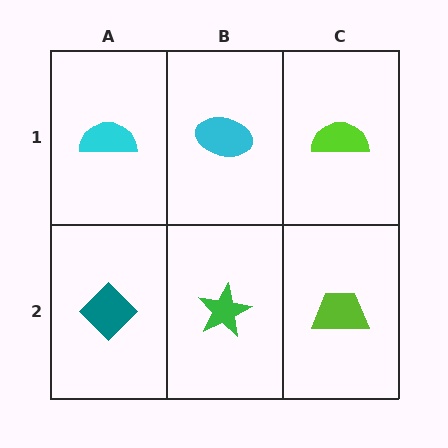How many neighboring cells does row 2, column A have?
2.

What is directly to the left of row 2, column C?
A green star.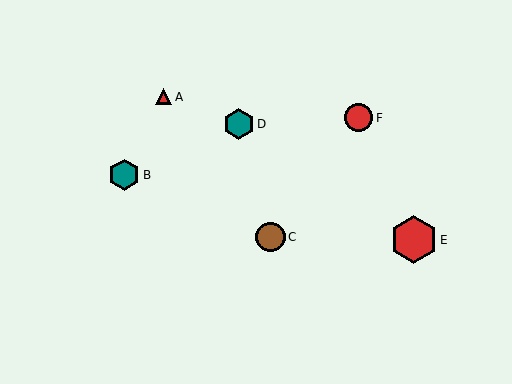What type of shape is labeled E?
Shape E is a red hexagon.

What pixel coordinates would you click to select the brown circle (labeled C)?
Click at (270, 237) to select the brown circle C.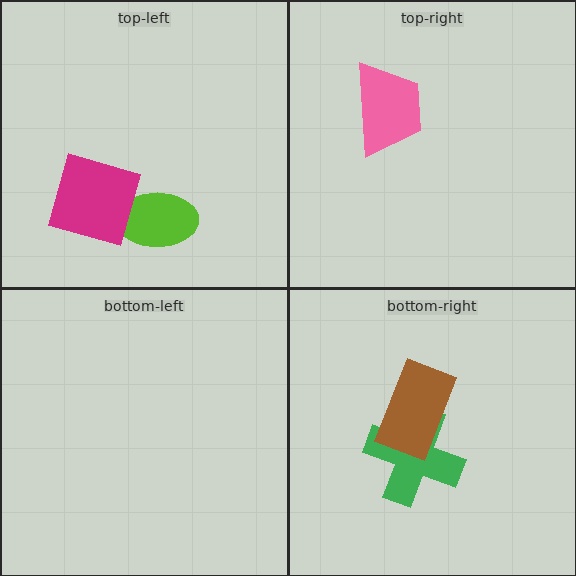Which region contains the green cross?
The bottom-right region.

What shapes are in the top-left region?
The lime ellipse, the magenta square.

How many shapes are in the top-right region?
1.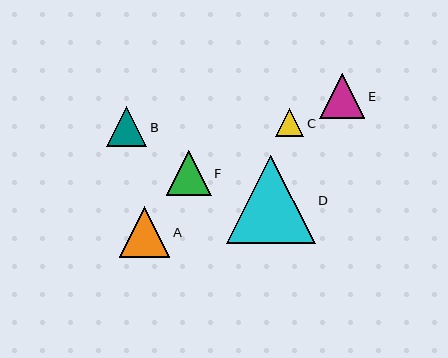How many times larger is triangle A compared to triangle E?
Triangle A is approximately 1.1 times the size of triangle E.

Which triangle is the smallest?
Triangle C is the smallest with a size of approximately 28 pixels.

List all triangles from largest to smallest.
From largest to smallest: D, A, F, E, B, C.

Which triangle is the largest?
Triangle D is the largest with a size of approximately 89 pixels.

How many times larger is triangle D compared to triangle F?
Triangle D is approximately 2.0 times the size of triangle F.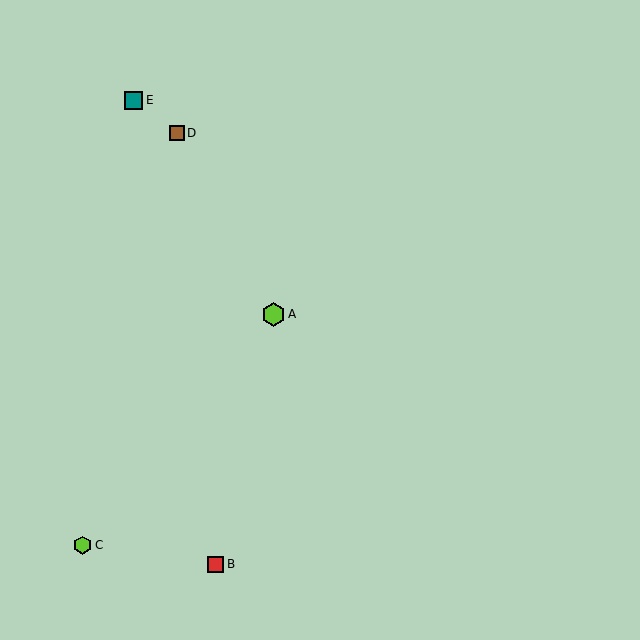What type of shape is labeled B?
Shape B is a red square.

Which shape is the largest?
The lime hexagon (labeled A) is the largest.